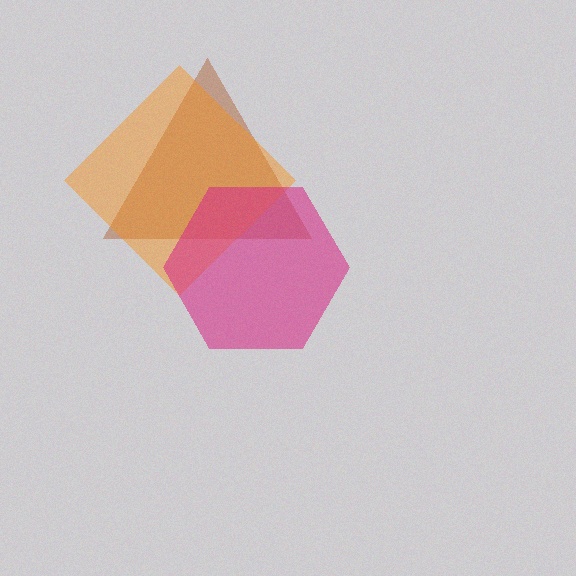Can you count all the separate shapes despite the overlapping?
Yes, there are 3 separate shapes.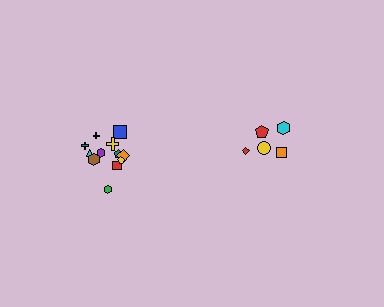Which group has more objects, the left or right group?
The left group.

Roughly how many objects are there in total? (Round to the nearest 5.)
Roughly 15 objects in total.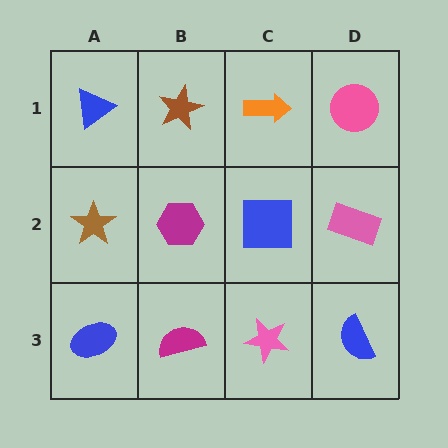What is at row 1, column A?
A blue triangle.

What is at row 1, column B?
A brown star.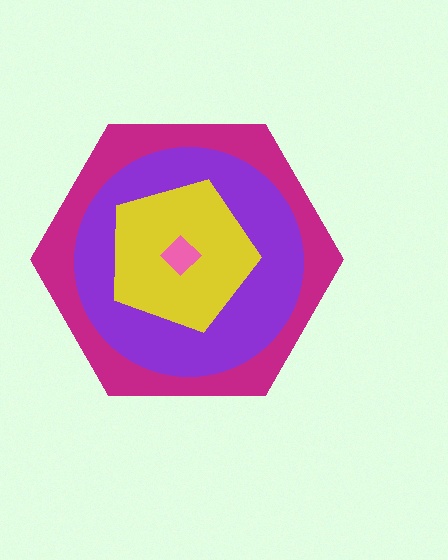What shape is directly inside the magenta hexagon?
The purple circle.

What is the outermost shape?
The magenta hexagon.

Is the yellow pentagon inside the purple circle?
Yes.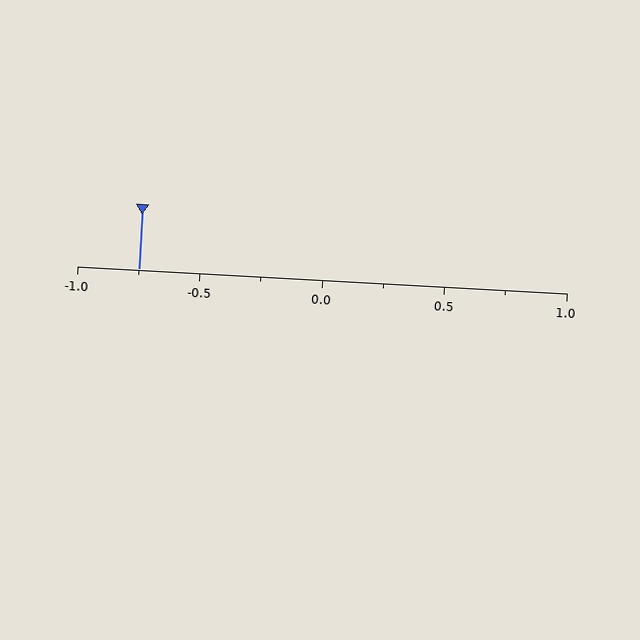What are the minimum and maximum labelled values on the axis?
The axis runs from -1.0 to 1.0.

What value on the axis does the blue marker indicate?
The marker indicates approximately -0.75.